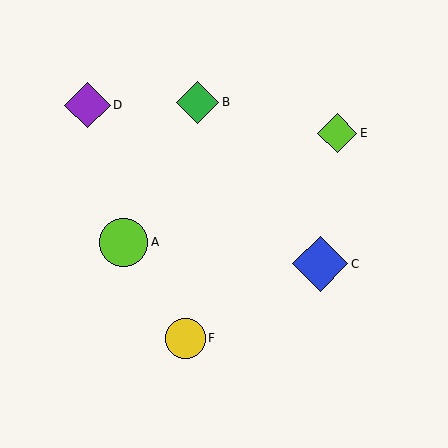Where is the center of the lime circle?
The center of the lime circle is at (124, 242).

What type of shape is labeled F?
Shape F is a yellow circle.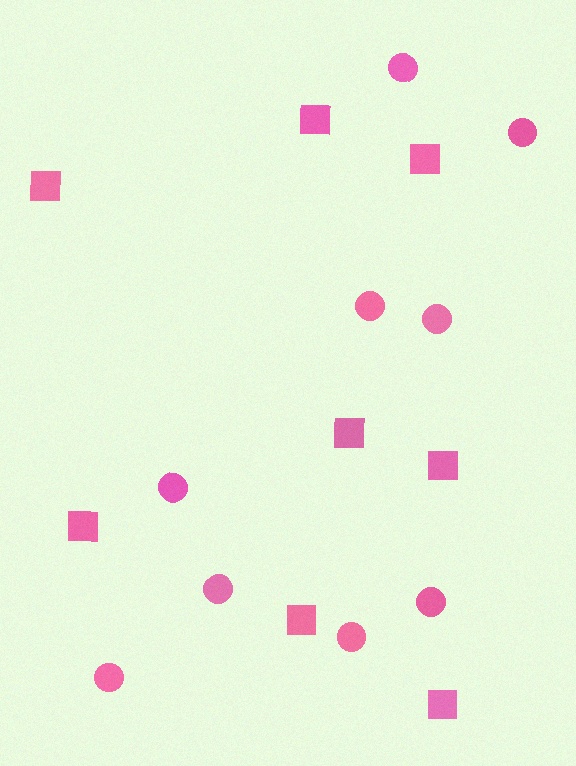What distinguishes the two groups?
There are 2 groups: one group of squares (8) and one group of circles (9).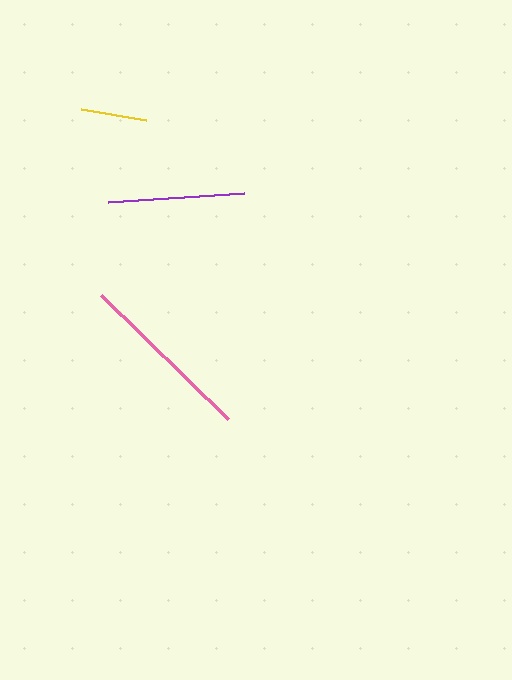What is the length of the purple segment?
The purple segment is approximately 136 pixels long.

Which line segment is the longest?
The pink line is the longest at approximately 177 pixels.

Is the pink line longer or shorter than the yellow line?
The pink line is longer than the yellow line.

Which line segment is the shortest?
The yellow line is the shortest at approximately 66 pixels.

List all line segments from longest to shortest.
From longest to shortest: pink, purple, yellow.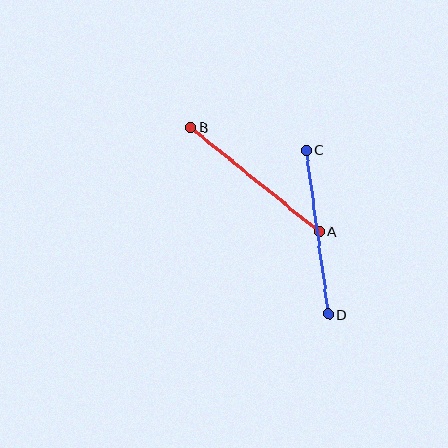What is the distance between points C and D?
The distance is approximately 166 pixels.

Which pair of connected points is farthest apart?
Points C and D are farthest apart.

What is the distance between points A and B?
The distance is approximately 165 pixels.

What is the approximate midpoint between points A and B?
The midpoint is at approximately (255, 180) pixels.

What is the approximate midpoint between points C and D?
The midpoint is at approximately (317, 232) pixels.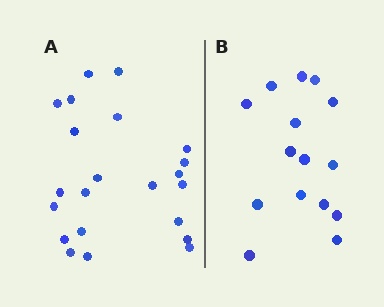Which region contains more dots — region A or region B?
Region A (the left region) has more dots.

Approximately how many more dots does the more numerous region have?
Region A has roughly 8 or so more dots than region B.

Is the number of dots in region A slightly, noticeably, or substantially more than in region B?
Region A has substantially more. The ratio is roughly 1.5 to 1.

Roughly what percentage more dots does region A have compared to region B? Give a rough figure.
About 45% more.